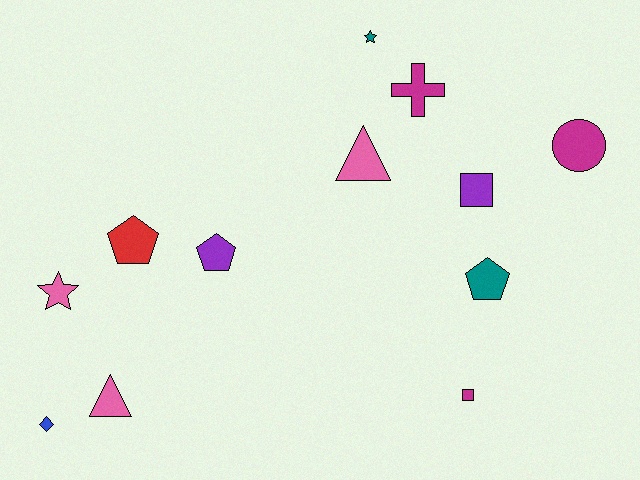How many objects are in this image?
There are 12 objects.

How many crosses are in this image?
There is 1 cross.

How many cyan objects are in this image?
There are no cyan objects.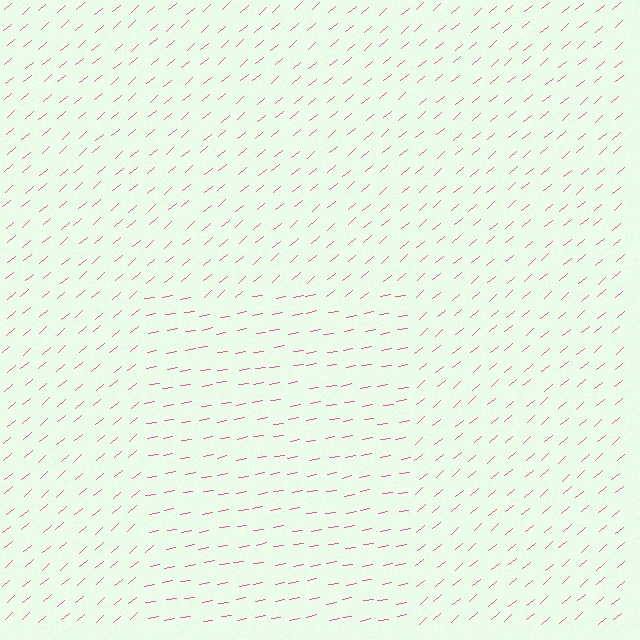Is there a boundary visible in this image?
Yes, there is a texture boundary formed by a change in line orientation.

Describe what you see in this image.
The image is filled with small pink line segments. A rectangle region in the image has lines oriented differently from the surrounding lines, creating a visible texture boundary.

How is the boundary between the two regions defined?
The boundary is defined purely by a change in line orientation (approximately 31 degrees difference). All lines are the same color and thickness.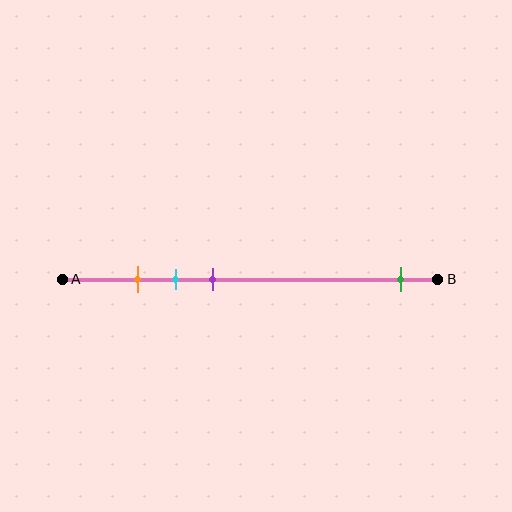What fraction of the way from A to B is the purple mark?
The purple mark is approximately 40% (0.4) of the way from A to B.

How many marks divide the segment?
There are 4 marks dividing the segment.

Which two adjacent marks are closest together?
The orange and cyan marks are the closest adjacent pair.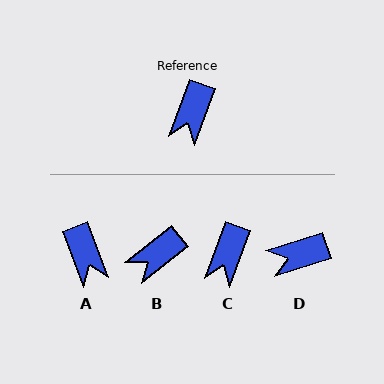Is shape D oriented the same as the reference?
No, it is off by about 52 degrees.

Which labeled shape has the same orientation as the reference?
C.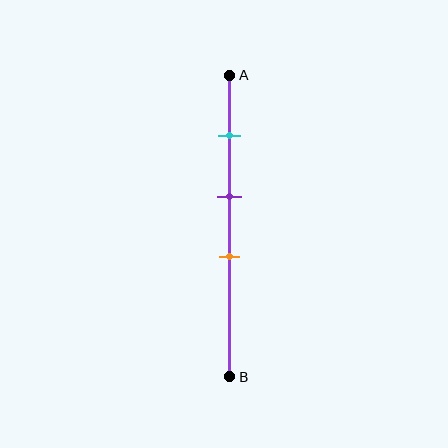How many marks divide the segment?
There are 3 marks dividing the segment.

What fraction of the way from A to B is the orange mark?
The orange mark is approximately 60% (0.6) of the way from A to B.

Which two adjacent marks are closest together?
The purple and orange marks are the closest adjacent pair.